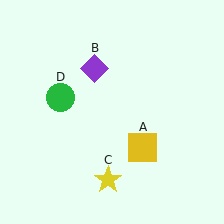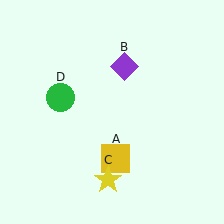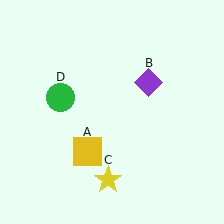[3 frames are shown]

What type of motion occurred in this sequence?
The yellow square (object A), purple diamond (object B) rotated clockwise around the center of the scene.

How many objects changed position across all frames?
2 objects changed position: yellow square (object A), purple diamond (object B).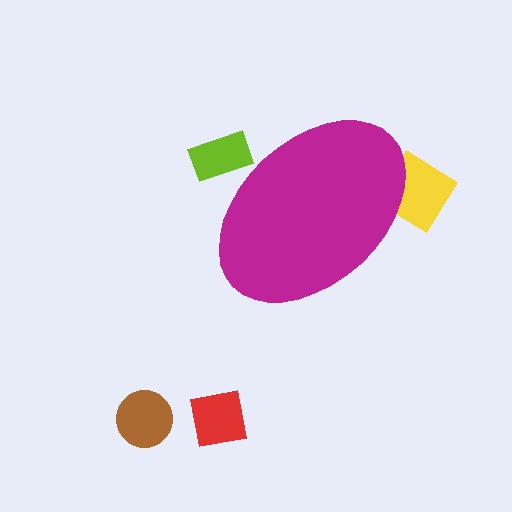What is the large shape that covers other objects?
A magenta ellipse.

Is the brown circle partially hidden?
No, the brown circle is fully visible.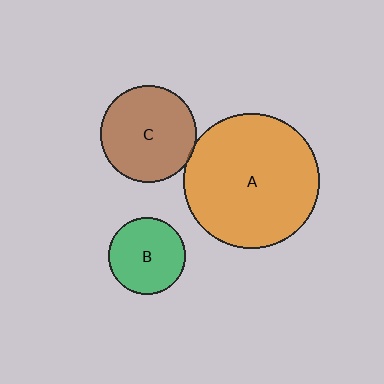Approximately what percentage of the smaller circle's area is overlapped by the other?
Approximately 5%.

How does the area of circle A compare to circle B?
Approximately 3.1 times.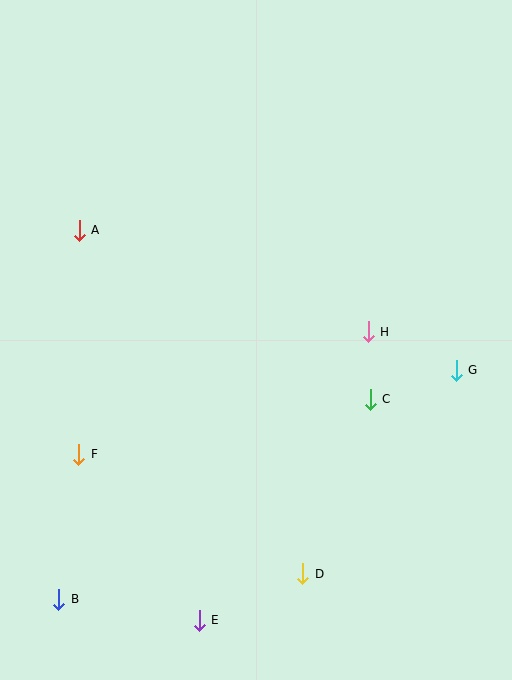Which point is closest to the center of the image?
Point H at (368, 332) is closest to the center.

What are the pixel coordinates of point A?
Point A is at (79, 230).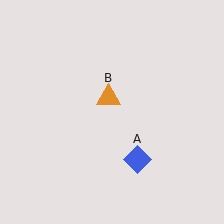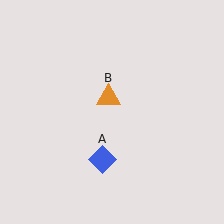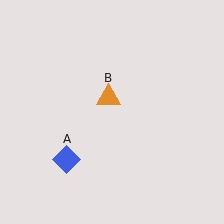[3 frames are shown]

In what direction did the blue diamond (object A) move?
The blue diamond (object A) moved left.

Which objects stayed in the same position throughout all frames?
Orange triangle (object B) remained stationary.